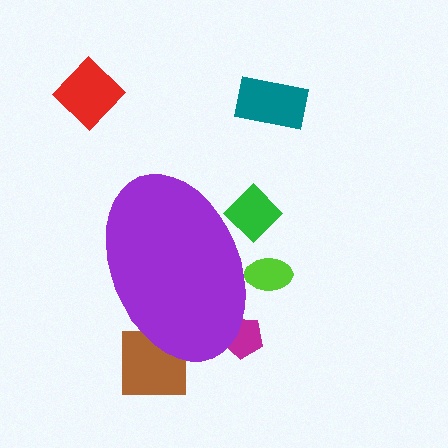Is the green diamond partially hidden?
Yes, the green diamond is partially hidden behind the purple ellipse.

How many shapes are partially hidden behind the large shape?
4 shapes are partially hidden.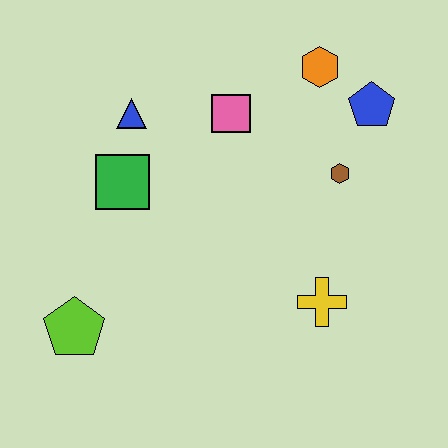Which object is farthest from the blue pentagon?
The lime pentagon is farthest from the blue pentagon.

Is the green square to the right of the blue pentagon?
No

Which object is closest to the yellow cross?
The brown hexagon is closest to the yellow cross.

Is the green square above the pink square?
No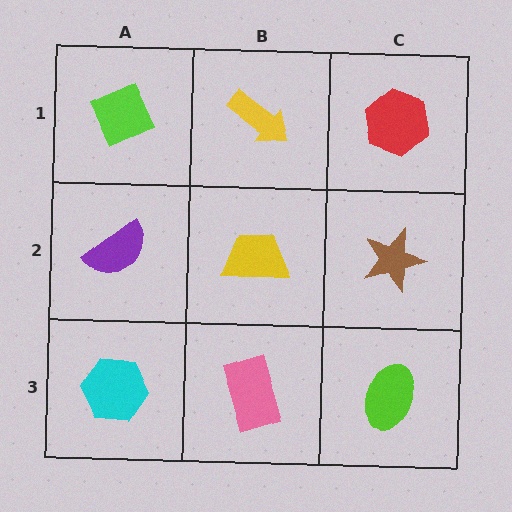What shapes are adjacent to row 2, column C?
A red hexagon (row 1, column C), a lime ellipse (row 3, column C), a yellow trapezoid (row 2, column B).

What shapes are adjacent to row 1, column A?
A purple semicircle (row 2, column A), a yellow arrow (row 1, column B).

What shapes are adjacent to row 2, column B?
A yellow arrow (row 1, column B), a pink rectangle (row 3, column B), a purple semicircle (row 2, column A), a brown star (row 2, column C).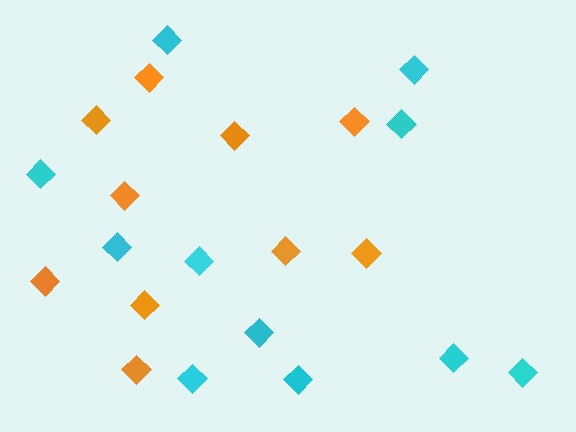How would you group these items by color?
There are 2 groups: one group of cyan diamonds (11) and one group of orange diamonds (10).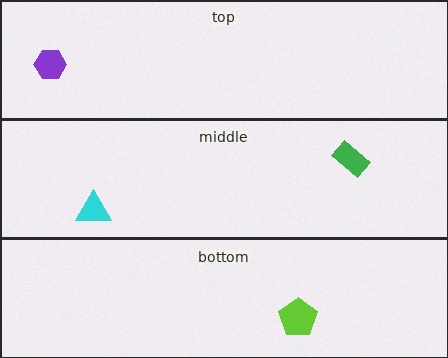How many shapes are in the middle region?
2.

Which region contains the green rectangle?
The middle region.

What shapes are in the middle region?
The cyan triangle, the green rectangle.